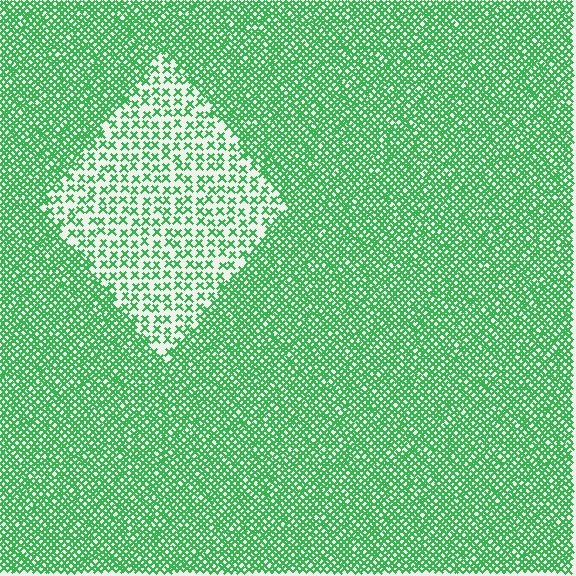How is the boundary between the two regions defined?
The boundary is defined by a change in element density (approximately 2.5x ratio). All elements are the same color, size, and shape.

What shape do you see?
I see a diamond.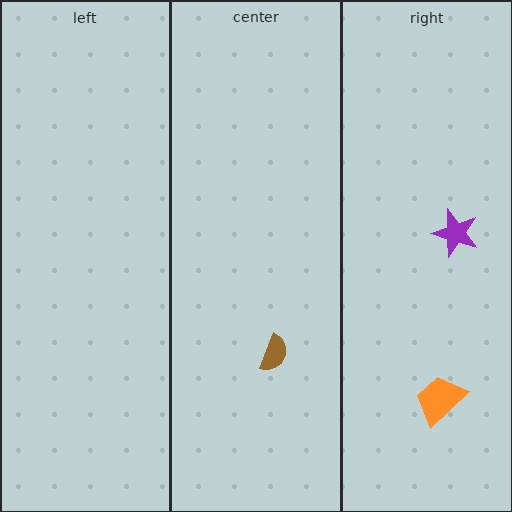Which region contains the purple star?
The right region.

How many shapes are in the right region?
2.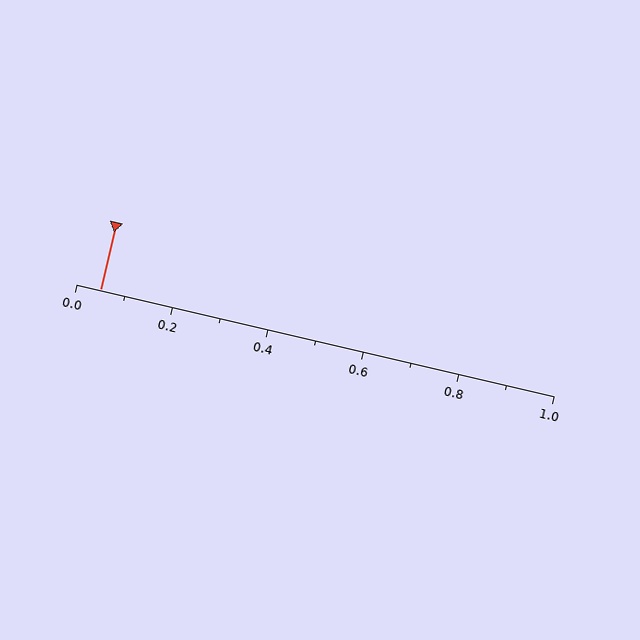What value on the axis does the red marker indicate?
The marker indicates approximately 0.05.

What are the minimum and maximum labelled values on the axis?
The axis runs from 0.0 to 1.0.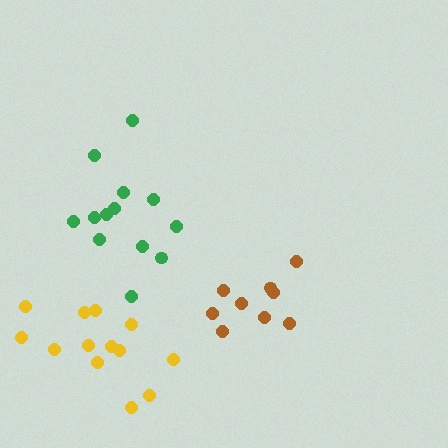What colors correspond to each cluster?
The clusters are colored: brown, green, yellow.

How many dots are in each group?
Group 1: 9 dots, Group 2: 13 dots, Group 3: 13 dots (35 total).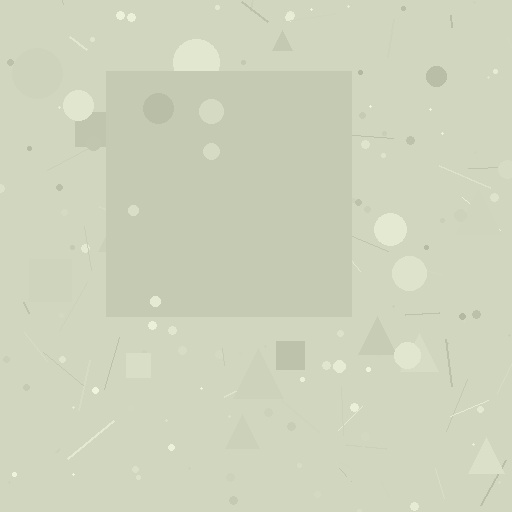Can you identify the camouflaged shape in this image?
The camouflaged shape is a square.